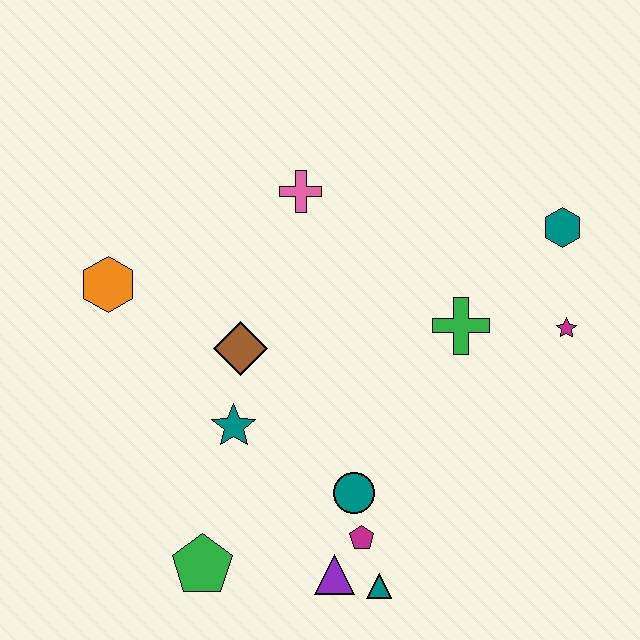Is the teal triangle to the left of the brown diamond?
No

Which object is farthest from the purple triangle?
The teal hexagon is farthest from the purple triangle.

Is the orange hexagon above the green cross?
Yes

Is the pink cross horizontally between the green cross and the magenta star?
No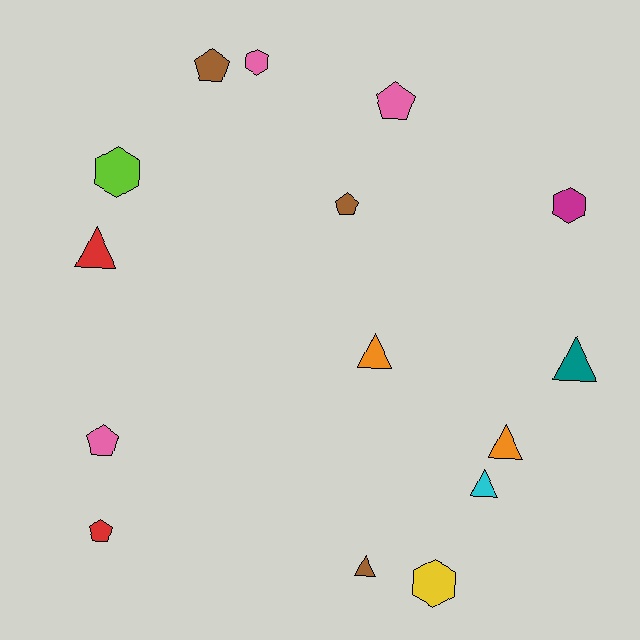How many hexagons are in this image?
There are 4 hexagons.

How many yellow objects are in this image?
There is 1 yellow object.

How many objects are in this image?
There are 15 objects.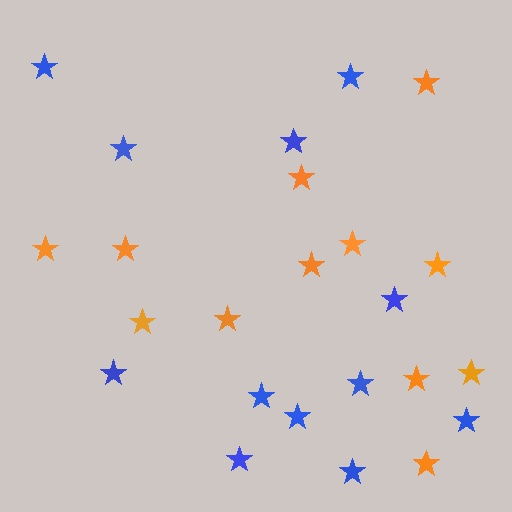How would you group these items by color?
There are 2 groups: one group of orange stars (12) and one group of blue stars (12).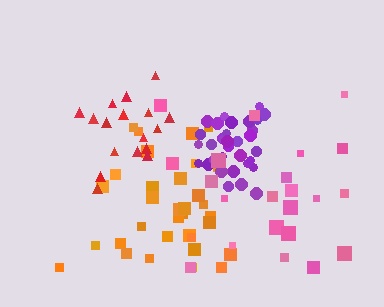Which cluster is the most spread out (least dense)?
Pink.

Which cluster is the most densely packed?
Purple.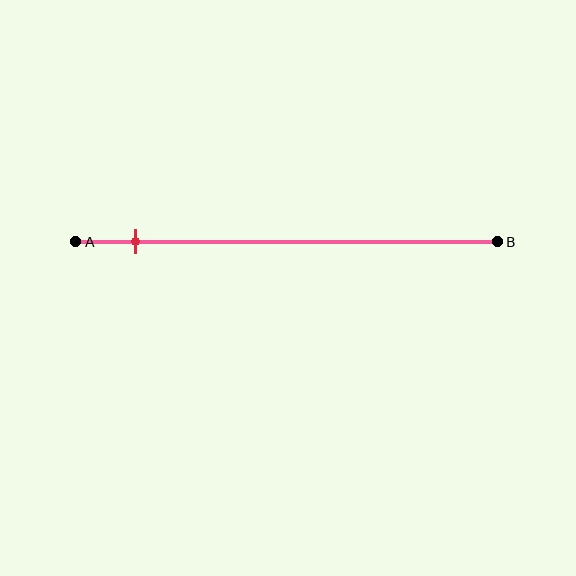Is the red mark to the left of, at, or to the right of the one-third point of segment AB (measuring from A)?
The red mark is to the left of the one-third point of segment AB.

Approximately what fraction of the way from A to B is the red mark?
The red mark is approximately 15% of the way from A to B.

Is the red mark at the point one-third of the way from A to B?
No, the mark is at about 15% from A, not at the 33% one-third point.